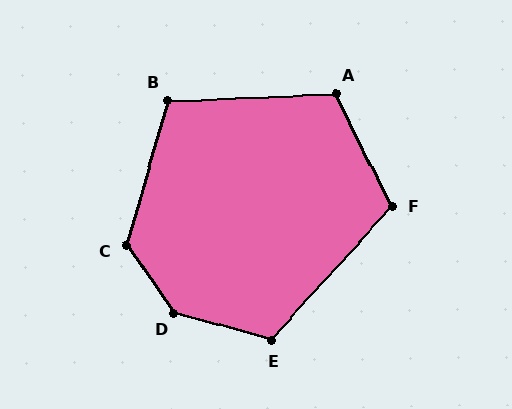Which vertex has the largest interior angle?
D, at approximately 141 degrees.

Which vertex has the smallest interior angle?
B, at approximately 108 degrees.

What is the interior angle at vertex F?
Approximately 111 degrees (obtuse).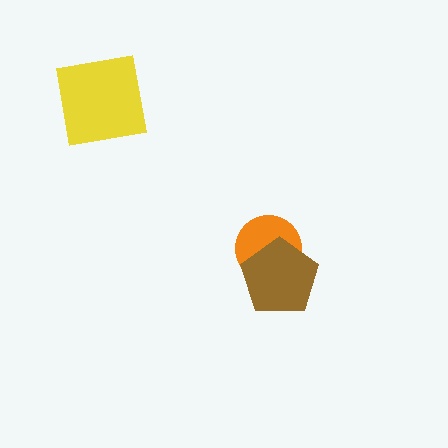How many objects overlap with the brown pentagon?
1 object overlaps with the brown pentagon.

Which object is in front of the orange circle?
The brown pentagon is in front of the orange circle.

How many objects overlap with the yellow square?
0 objects overlap with the yellow square.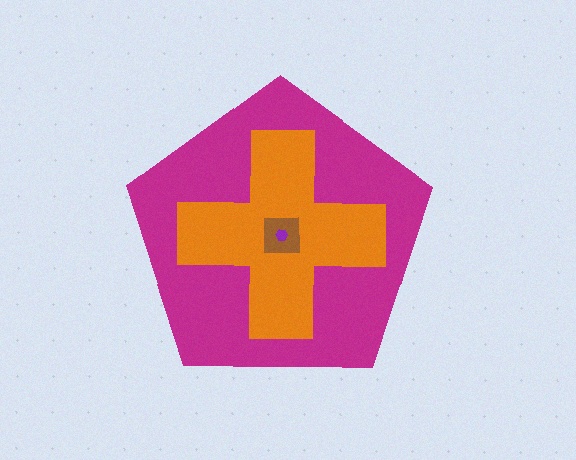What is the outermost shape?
The magenta pentagon.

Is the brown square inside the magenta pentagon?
Yes.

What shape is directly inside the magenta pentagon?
The orange cross.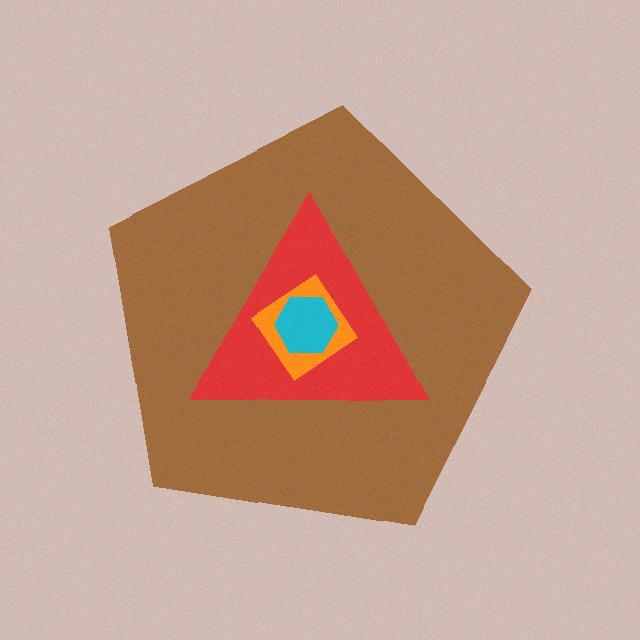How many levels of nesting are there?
4.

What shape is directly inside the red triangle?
The orange diamond.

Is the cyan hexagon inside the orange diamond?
Yes.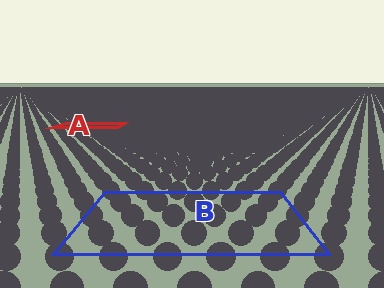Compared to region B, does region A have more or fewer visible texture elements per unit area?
Region A has more texture elements per unit area — they are packed more densely because it is farther away.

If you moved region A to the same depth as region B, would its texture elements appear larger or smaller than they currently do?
They would appear larger. At a closer depth, the same texture elements are projected at a bigger on-screen size.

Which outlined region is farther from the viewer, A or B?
Region A is farther from the viewer — the texture elements inside it appear smaller and more densely packed.